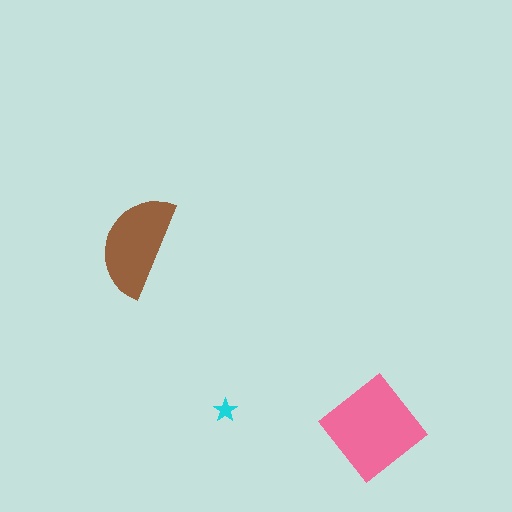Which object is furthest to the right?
The pink diamond is rightmost.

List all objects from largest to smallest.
The pink diamond, the brown semicircle, the cyan star.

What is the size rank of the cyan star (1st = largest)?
3rd.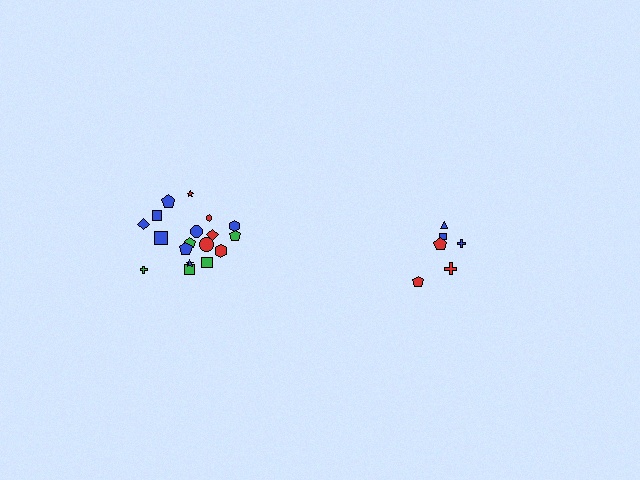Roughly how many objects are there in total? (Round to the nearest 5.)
Roughly 25 objects in total.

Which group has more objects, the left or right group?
The left group.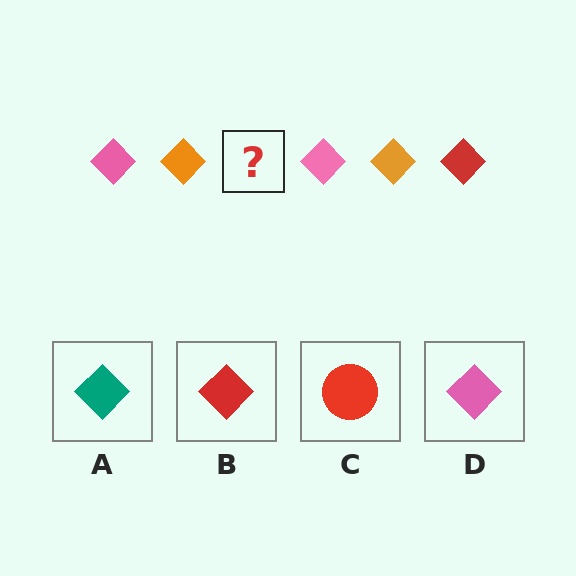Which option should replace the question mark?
Option B.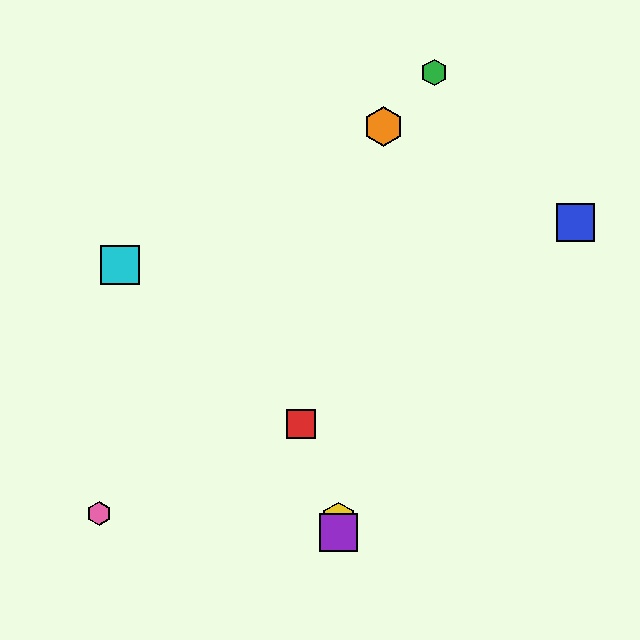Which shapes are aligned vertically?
The yellow hexagon, the purple square are aligned vertically.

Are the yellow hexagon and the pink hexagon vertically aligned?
No, the yellow hexagon is at x≈339 and the pink hexagon is at x≈99.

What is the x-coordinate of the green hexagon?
The green hexagon is at x≈434.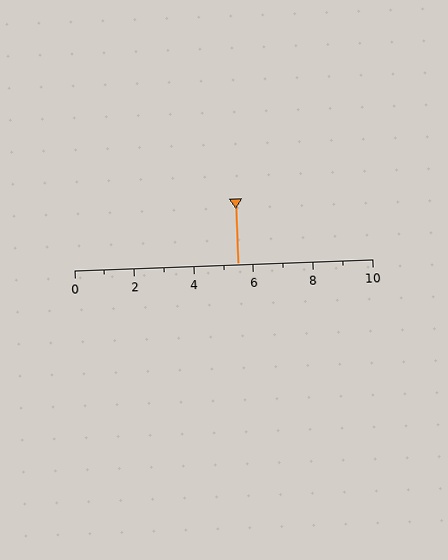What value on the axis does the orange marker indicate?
The marker indicates approximately 5.5.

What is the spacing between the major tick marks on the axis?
The major ticks are spaced 2 apart.